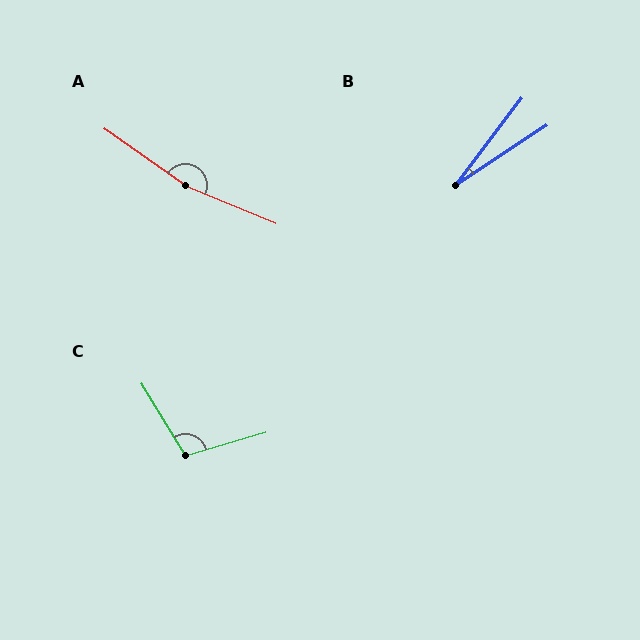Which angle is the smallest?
B, at approximately 19 degrees.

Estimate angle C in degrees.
Approximately 105 degrees.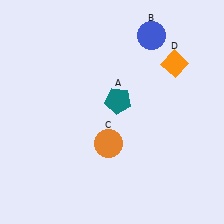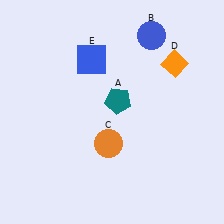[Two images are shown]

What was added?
A blue square (E) was added in Image 2.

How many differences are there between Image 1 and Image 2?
There is 1 difference between the two images.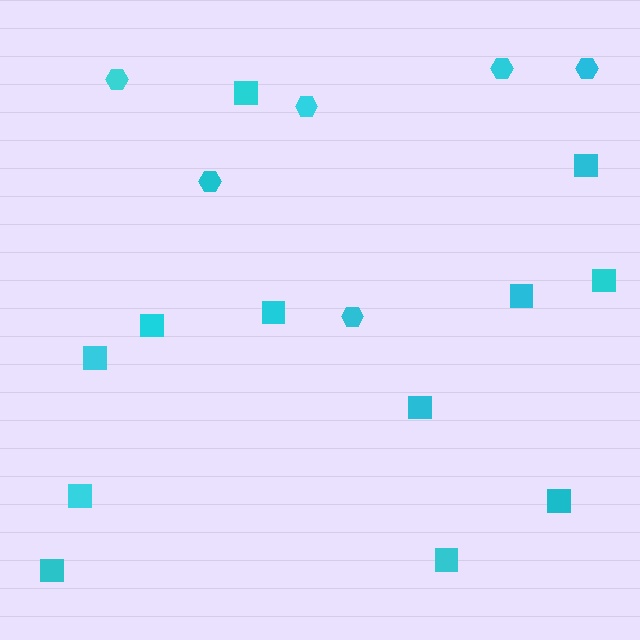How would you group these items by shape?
There are 2 groups: one group of hexagons (6) and one group of squares (12).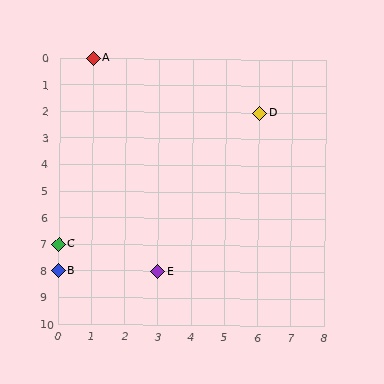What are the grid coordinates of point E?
Point E is at grid coordinates (3, 8).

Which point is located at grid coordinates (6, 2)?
Point D is at (6, 2).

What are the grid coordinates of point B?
Point B is at grid coordinates (0, 8).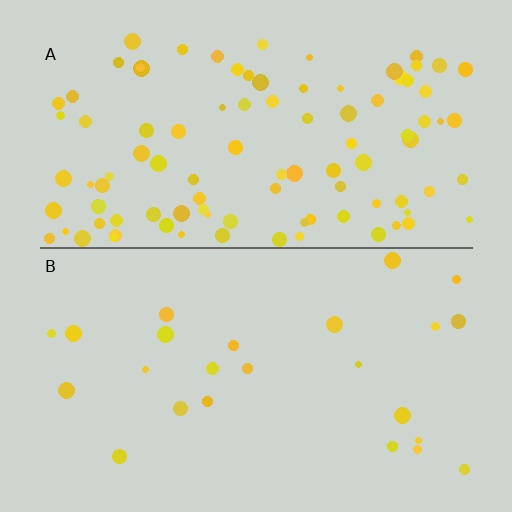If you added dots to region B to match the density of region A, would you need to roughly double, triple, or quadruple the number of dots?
Approximately quadruple.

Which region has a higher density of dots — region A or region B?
A (the top).